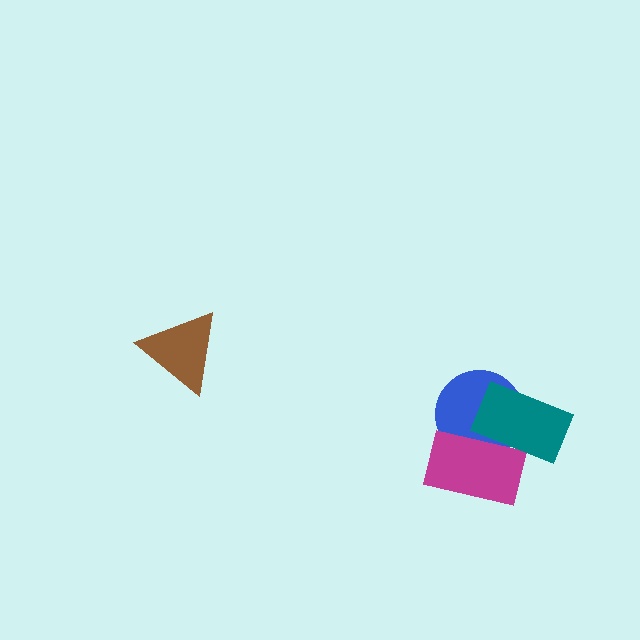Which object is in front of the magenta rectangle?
The teal rectangle is in front of the magenta rectangle.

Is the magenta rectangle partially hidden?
Yes, it is partially covered by another shape.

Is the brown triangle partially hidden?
No, no other shape covers it.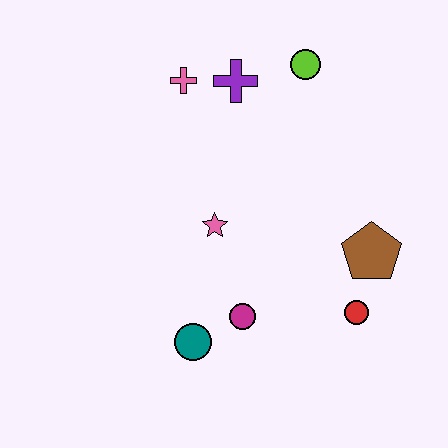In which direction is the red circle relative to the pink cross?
The red circle is below the pink cross.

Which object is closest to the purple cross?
The pink cross is closest to the purple cross.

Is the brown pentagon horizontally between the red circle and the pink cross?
No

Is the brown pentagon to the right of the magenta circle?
Yes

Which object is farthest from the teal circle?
The lime circle is farthest from the teal circle.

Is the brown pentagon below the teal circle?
No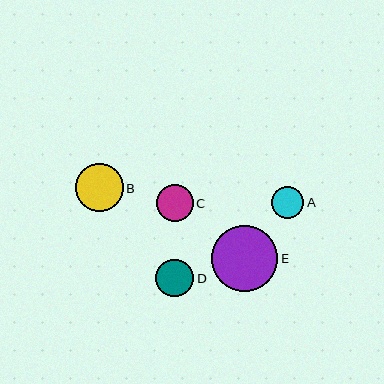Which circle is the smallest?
Circle A is the smallest with a size of approximately 33 pixels.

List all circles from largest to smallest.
From largest to smallest: E, B, D, C, A.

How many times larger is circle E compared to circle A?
Circle E is approximately 2.0 times the size of circle A.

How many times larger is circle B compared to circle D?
Circle B is approximately 1.3 times the size of circle D.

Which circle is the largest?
Circle E is the largest with a size of approximately 67 pixels.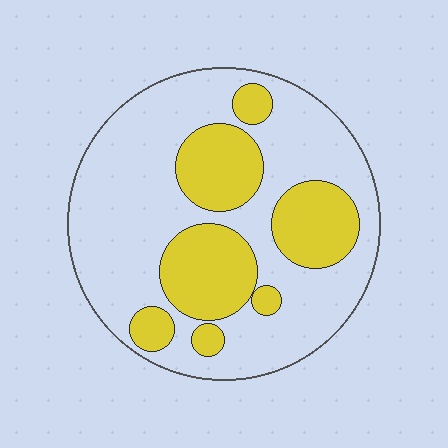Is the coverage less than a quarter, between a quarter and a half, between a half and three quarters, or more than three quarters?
Between a quarter and a half.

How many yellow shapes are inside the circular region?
7.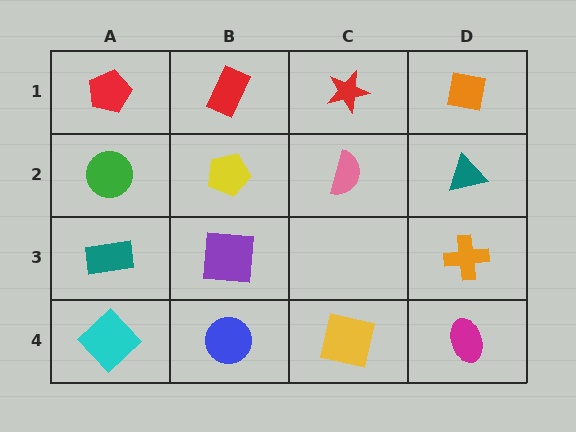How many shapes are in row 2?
4 shapes.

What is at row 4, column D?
A magenta ellipse.